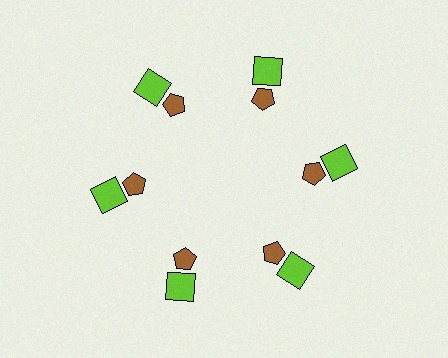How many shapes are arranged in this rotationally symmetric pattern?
There are 12 shapes, arranged in 6 groups of 2.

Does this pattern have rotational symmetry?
Yes, this pattern has 6-fold rotational symmetry. It looks the same after rotating 60 degrees around the center.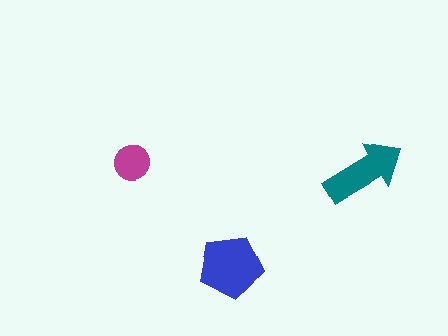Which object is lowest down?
The blue pentagon is bottommost.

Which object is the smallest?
The magenta circle.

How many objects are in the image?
There are 3 objects in the image.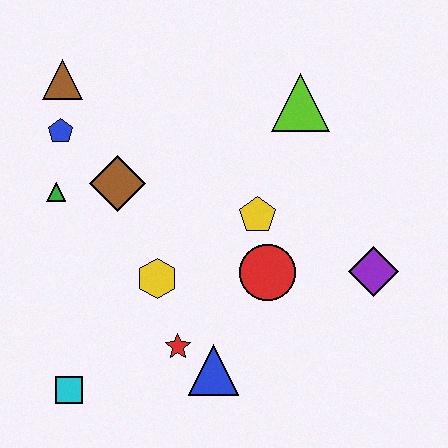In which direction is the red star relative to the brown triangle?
The red star is below the brown triangle.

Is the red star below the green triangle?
Yes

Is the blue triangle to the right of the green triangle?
Yes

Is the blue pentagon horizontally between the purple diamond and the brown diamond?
No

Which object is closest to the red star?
The blue triangle is closest to the red star.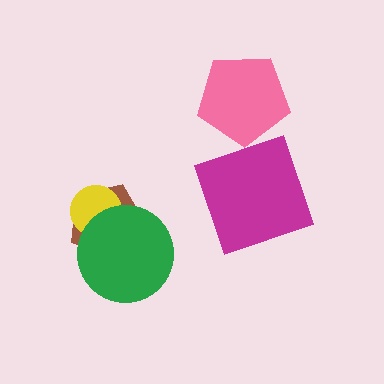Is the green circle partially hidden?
No, no other shape covers it.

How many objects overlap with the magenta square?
0 objects overlap with the magenta square.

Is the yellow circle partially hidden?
Yes, it is partially covered by another shape.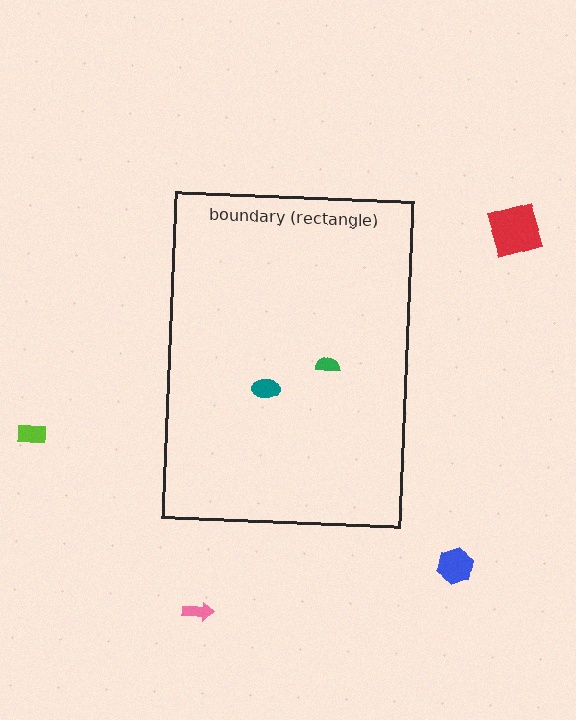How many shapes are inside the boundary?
2 inside, 4 outside.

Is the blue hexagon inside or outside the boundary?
Outside.